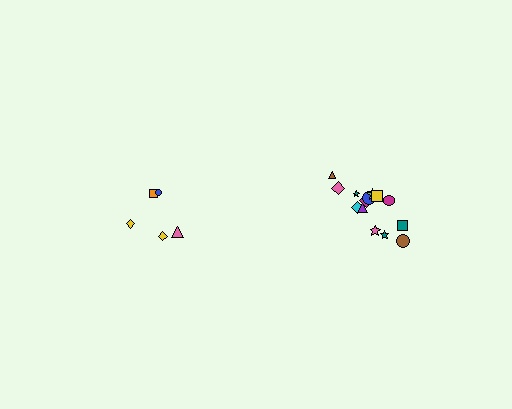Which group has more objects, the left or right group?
The right group.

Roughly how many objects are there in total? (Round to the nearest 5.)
Roughly 20 objects in total.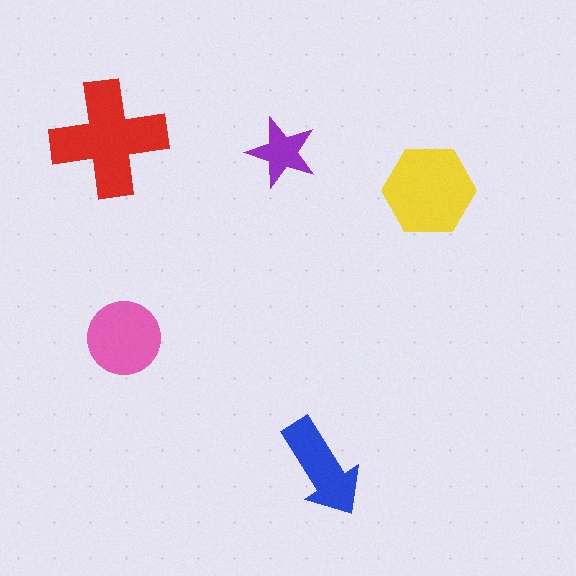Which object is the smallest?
The purple star.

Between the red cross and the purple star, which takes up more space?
The red cross.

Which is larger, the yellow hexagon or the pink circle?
The yellow hexagon.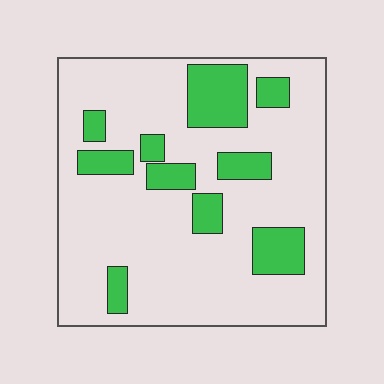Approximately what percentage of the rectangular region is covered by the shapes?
Approximately 20%.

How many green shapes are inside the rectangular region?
10.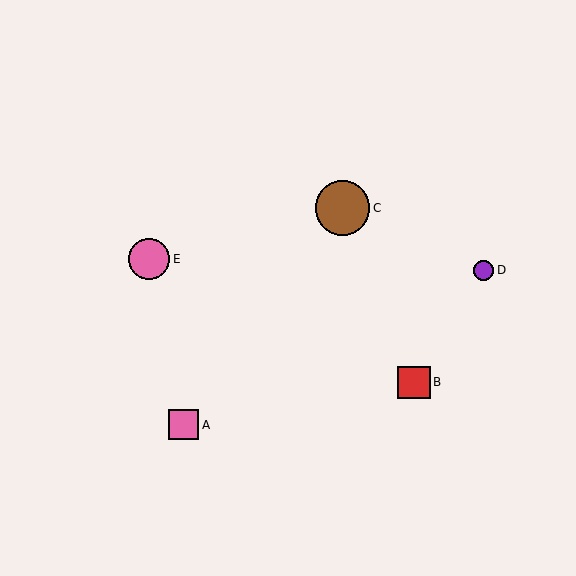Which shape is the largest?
The brown circle (labeled C) is the largest.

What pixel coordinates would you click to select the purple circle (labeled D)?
Click at (483, 270) to select the purple circle D.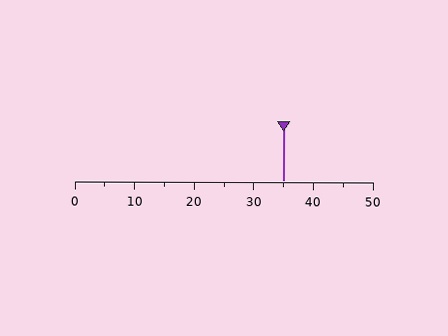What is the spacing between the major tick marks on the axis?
The major ticks are spaced 10 apart.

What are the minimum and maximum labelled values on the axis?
The axis runs from 0 to 50.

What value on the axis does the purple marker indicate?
The marker indicates approximately 35.